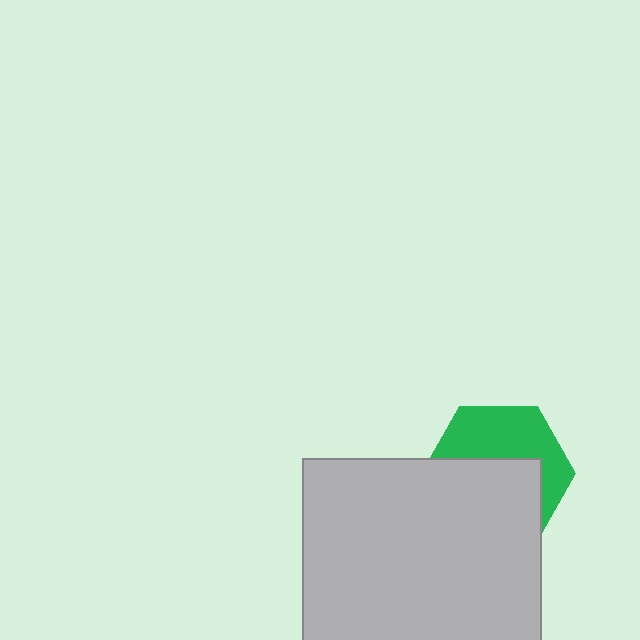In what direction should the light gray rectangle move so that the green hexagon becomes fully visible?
The light gray rectangle should move down. That is the shortest direction to clear the overlap and leave the green hexagon fully visible.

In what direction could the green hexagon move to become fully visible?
The green hexagon could move up. That would shift it out from behind the light gray rectangle entirely.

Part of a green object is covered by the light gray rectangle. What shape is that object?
It is a hexagon.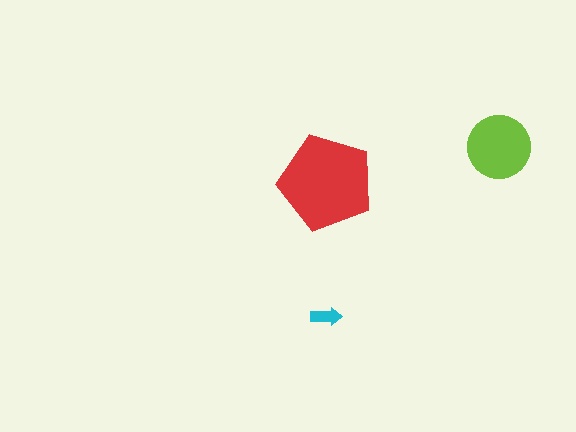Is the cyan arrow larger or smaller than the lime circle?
Smaller.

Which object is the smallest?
The cyan arrow.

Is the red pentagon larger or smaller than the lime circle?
Larger.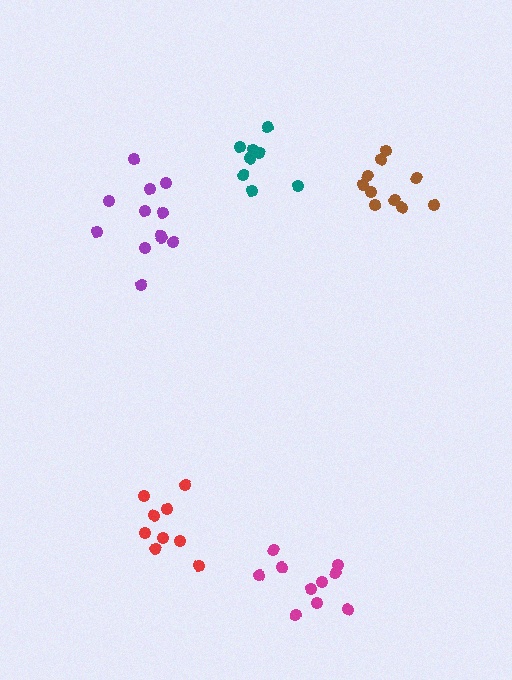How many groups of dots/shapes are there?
There are 5 groups.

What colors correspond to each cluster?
The clusters are colored: teal, brown, magenta, purple, red.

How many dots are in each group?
Group 1: 8 dots, Group 2: 10 dots, Group 3: 10 dots, Group 4: 12 dots, Group 5: 9 dots (49 total).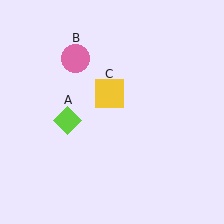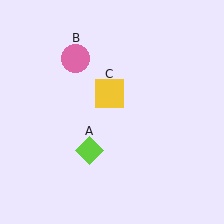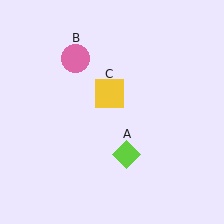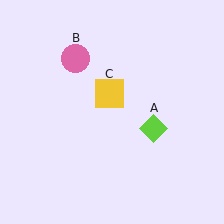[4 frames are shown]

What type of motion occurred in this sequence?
The lime diamond (object A) rotated counterclockwise around the center of the scene.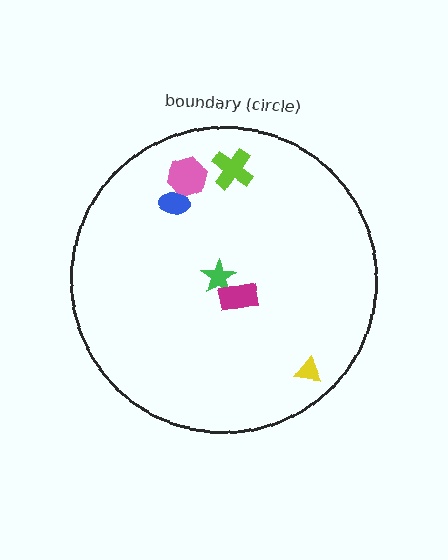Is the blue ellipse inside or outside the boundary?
Inside.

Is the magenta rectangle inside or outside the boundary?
Inside.